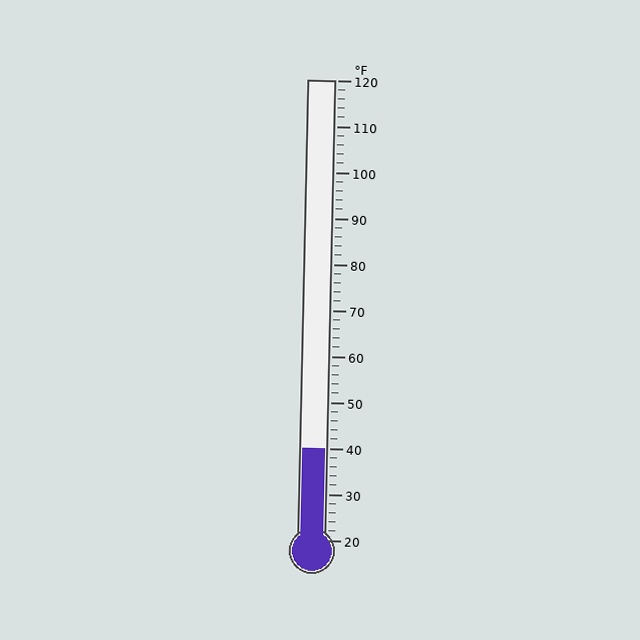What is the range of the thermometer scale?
The thermometer scale ranges from 20°F to 120°F.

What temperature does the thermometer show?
The thermometer shows approximately 40°F.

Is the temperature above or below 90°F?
The temperature is below 90°F.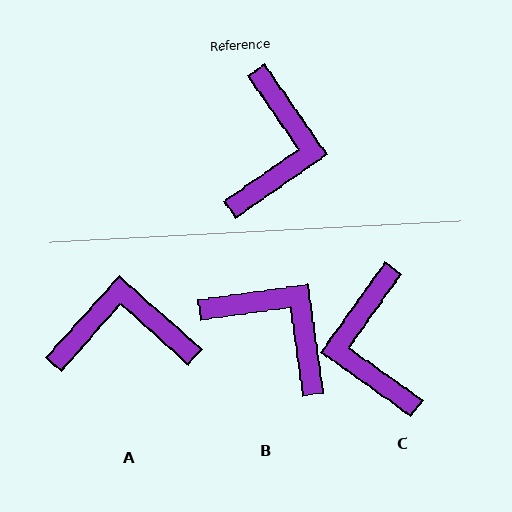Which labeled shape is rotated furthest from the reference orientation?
C, about 160 degrees away.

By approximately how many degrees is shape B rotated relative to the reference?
Approximately 64 degrees counter-clockwise.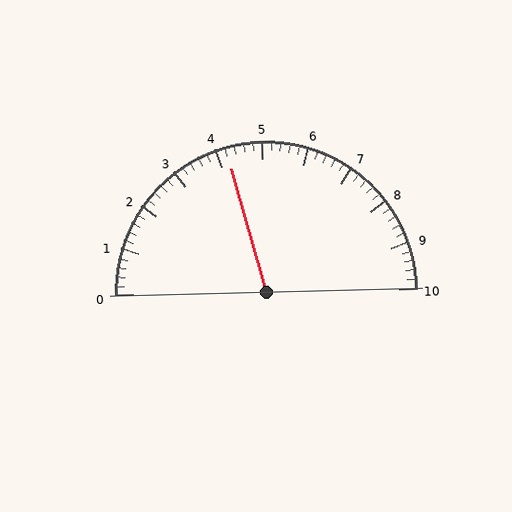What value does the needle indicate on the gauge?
The needle indicates approximately 4.2.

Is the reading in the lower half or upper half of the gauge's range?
The reading is in the lower half of the range (0 to 10).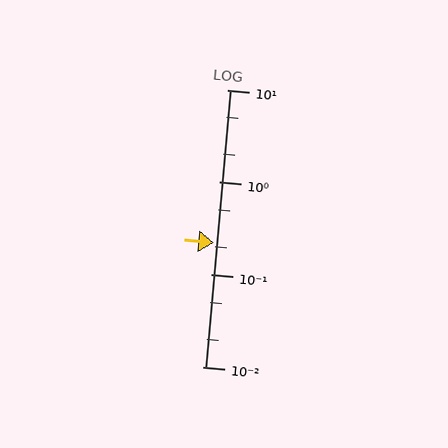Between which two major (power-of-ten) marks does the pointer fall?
The pointer is between 0.1 and 1.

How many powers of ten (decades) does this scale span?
The scale spans 3 decades, from 0.01 to 10.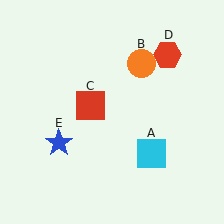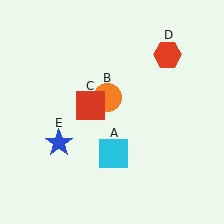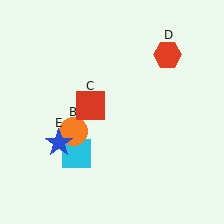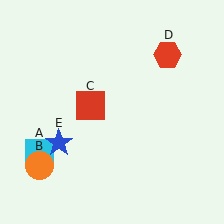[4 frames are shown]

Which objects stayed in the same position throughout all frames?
Red square (object C) and red hexagon (object D) and blue star (object E) remained stationary.